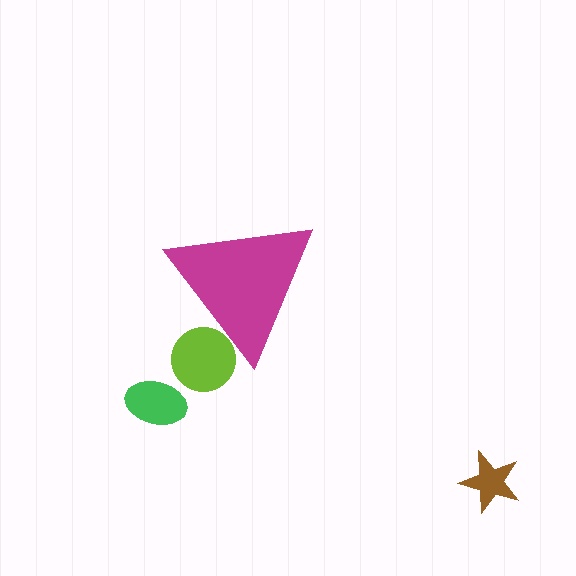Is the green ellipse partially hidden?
No, the green ellipse is fully visible.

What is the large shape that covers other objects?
A magenta triangle.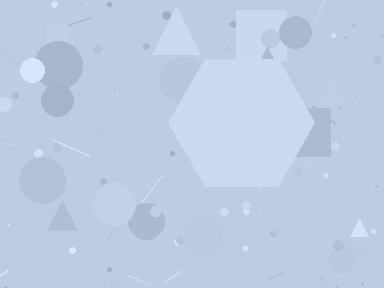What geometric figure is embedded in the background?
A hexagon is embedded in the background.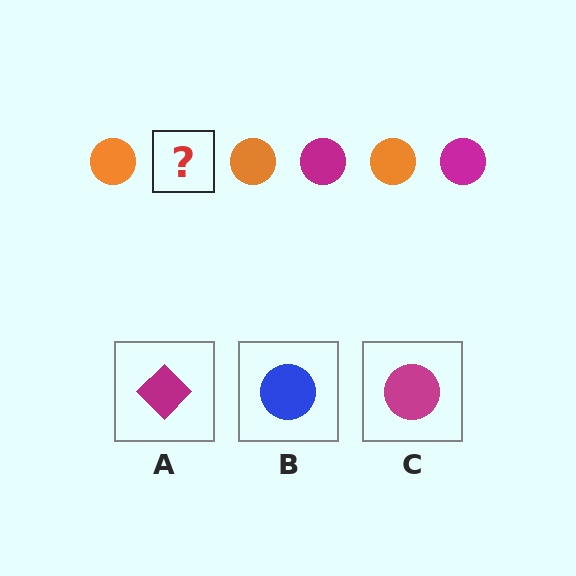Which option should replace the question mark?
Option C.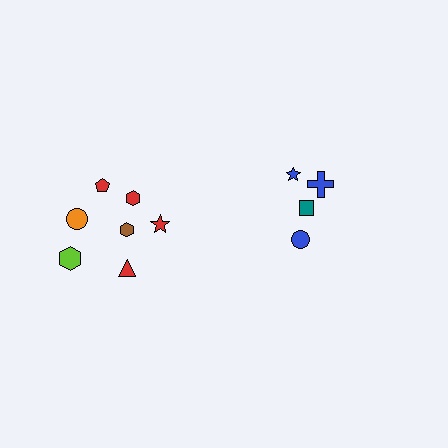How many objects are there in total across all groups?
There are 11 objects.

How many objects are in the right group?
There are 4 objects.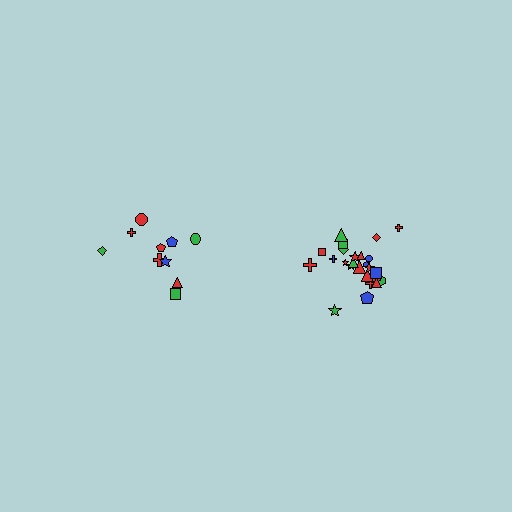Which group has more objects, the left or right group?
The right group.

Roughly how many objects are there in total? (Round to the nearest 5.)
Roughly 35 objects in total.